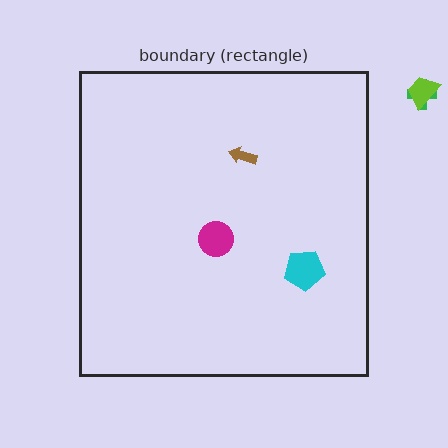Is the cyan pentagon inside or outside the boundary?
Inside.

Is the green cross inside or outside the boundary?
Outside.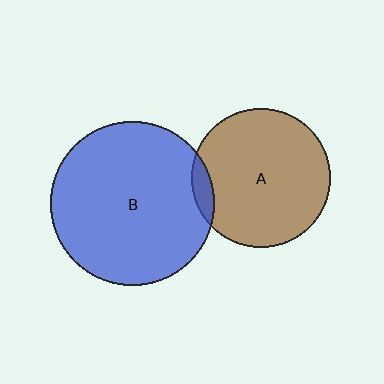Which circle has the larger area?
Circle B (blue).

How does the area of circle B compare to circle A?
Approximately 1.4 times.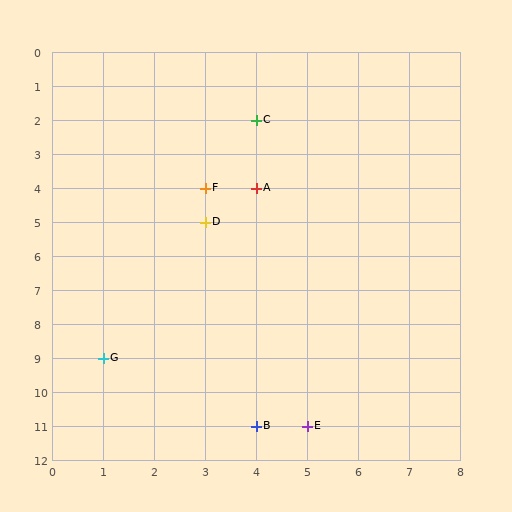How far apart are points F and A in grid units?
Points F and A are 1 column apart.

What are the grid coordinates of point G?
Point G is at grid coordinates (1, 9).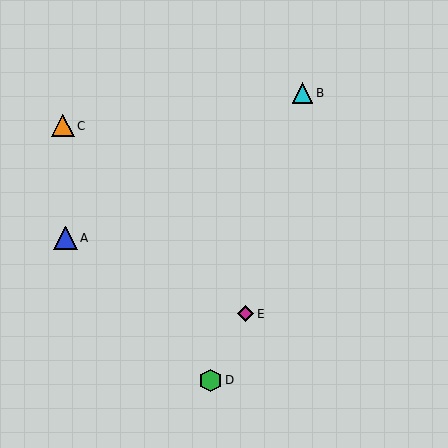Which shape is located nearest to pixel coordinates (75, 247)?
The blue triangle (labeled A) at (66, 238) is nearest to that location.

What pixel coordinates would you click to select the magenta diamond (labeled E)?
Click at (246, 314) to select the magenta diamond E.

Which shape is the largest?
The blue triangle (labeled A) is the largest.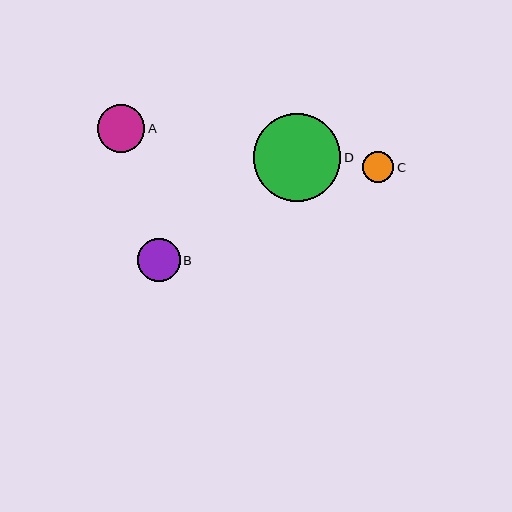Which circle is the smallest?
Circle C is the smallest with a size of approximately 31 pixels.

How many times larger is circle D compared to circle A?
Circle D is approximately 1.8 times the size of circle A.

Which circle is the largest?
Circle D is the largest with a size of approximately 87 pixels.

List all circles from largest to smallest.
From largest to smallest: D, A, B, C.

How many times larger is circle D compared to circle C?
Circle D is approximately 2.8 times the size of circle C.